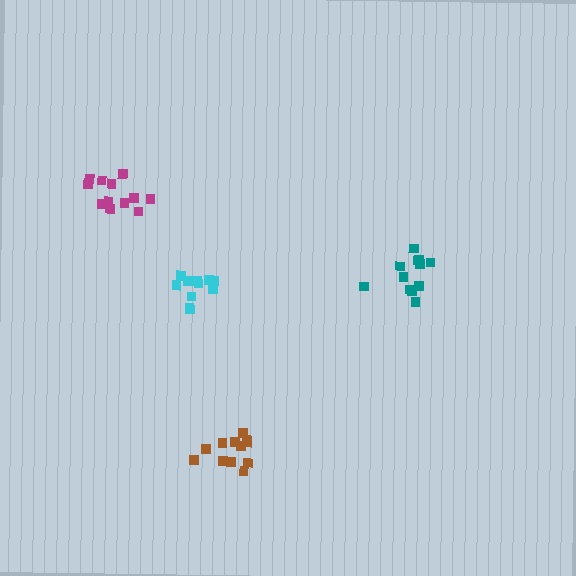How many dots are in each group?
Group 1: 12 dots, Group 2: 12 dots, Group 3: 12 dots, Group 4: 11 dots (47 total).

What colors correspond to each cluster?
The clusters are colored: magenta, teal, brown, cyan.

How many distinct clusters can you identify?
There are 4 distinct clusters.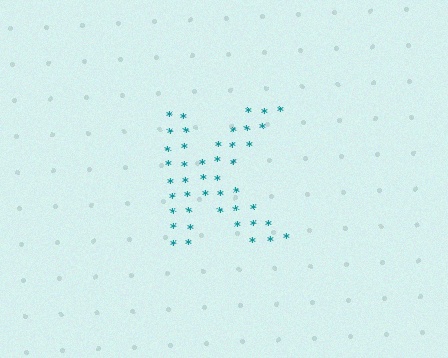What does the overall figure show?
The overall figure shows the letter K.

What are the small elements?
The small elements are asterisks.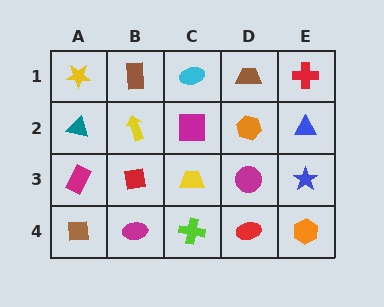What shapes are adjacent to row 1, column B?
A yellow arrow (row 2, column B), a yellow star (row 1, column A), a cyan ellipse (row 1, column C).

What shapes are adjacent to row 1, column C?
A magenta square (row 2, column C), a brown rectangle (row 1, column B), a brown trapezoid (row 1, column D).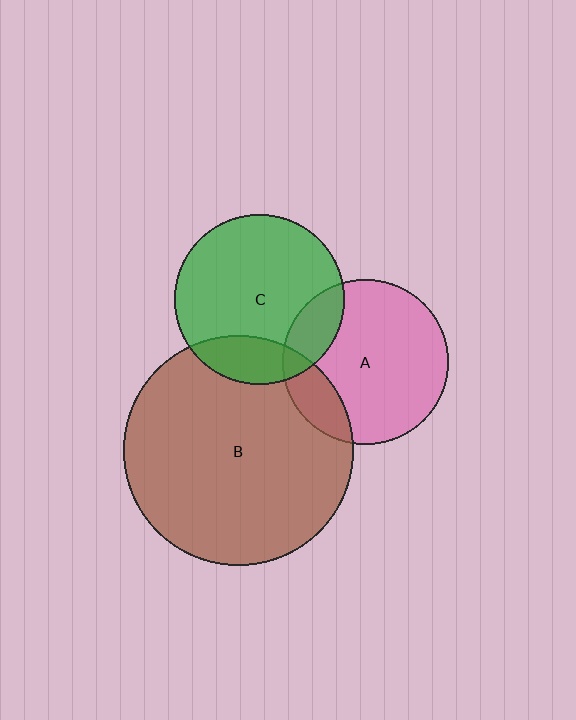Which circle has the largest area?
Circle B (brown).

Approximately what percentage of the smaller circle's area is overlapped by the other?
Approximately 15%.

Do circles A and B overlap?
Yes.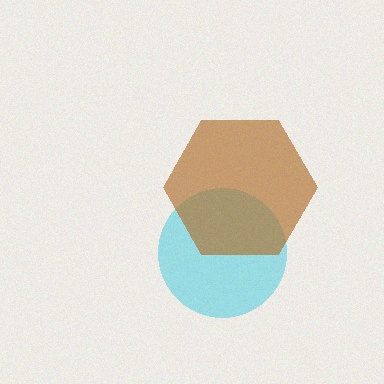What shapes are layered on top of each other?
The layered shapes are: a cyan circle, a brown hexagon.